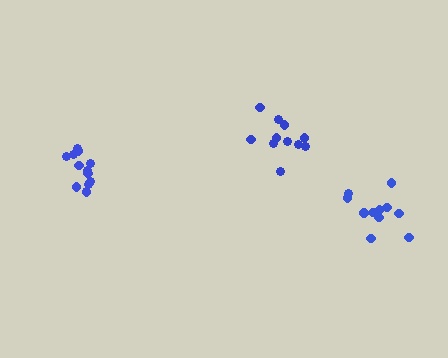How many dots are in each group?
Group 1: 13 dots, Group 2: 11 dots, Group 3: 11 dots (35 total).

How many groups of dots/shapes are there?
There are 3 groups.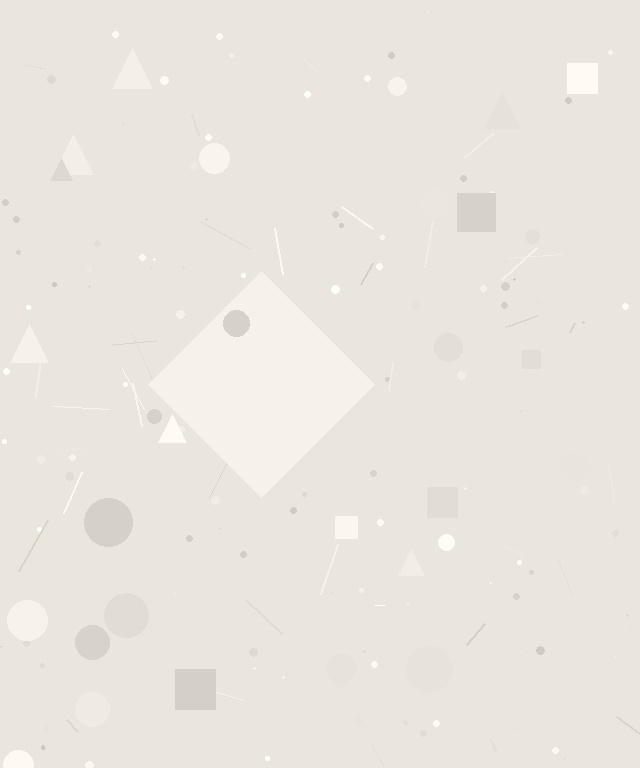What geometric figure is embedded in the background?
A diamond is embedded in the background.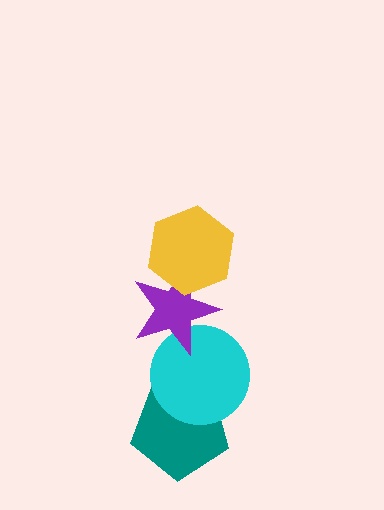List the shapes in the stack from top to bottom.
From top to bottom: the yellow hexagon, the purple star, the cyan circle, the teal pentagon.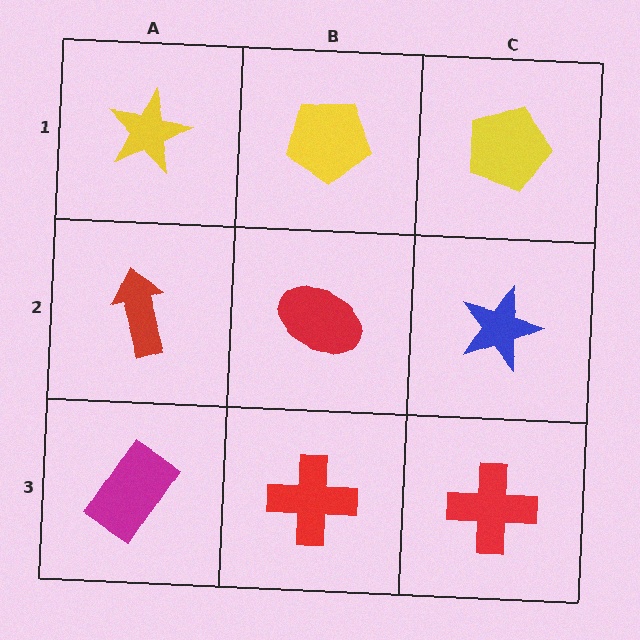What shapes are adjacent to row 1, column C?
A blue star (row 2, column C), a yellow pentagon (row 1, column B).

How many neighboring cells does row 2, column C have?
3.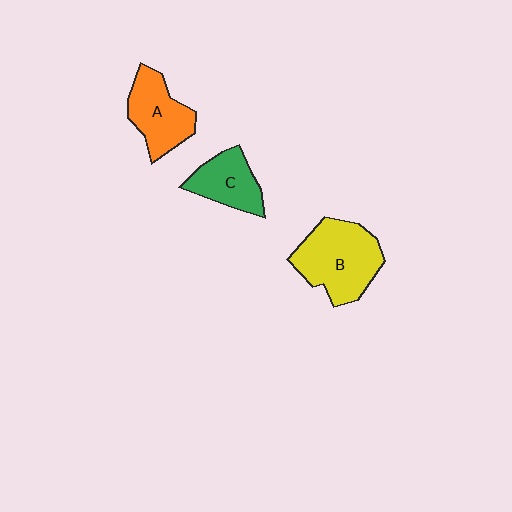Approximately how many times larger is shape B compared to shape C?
Approximately 1.7 times.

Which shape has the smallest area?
Shape C (green).